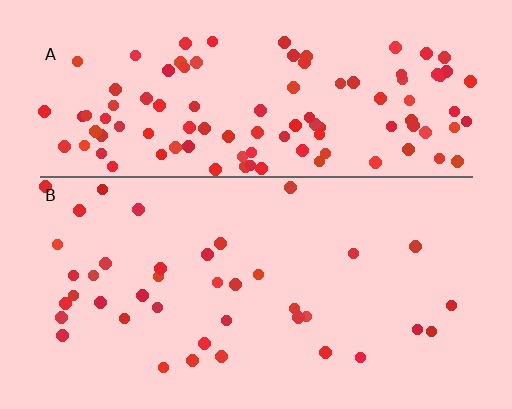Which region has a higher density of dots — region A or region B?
A (the top).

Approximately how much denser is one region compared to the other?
Approximately 2.8× — region A over region B.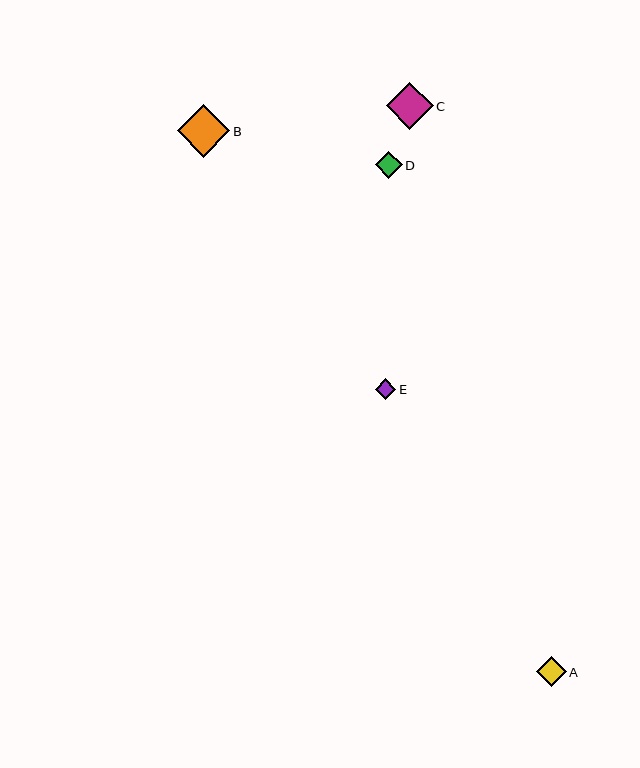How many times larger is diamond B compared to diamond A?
Diamond B is approximately 1.7 times the size of diamond A.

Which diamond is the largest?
Diamond B is the largest with a size of approximately 52 pixels.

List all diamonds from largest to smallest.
From largest to smallest: B, C, A, D, E.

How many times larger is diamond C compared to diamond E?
Diamond C is approximately 2.2 times the size of diamond E.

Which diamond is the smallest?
Diamond E is the smallest with a size of approximately 21 pixels.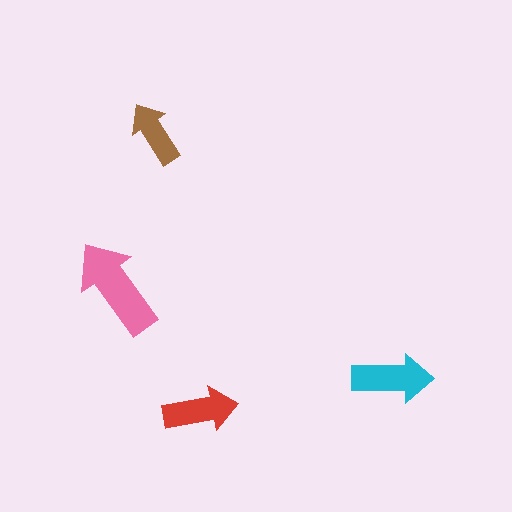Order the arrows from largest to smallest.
the pink one, the cyan one, the red one, the brown one.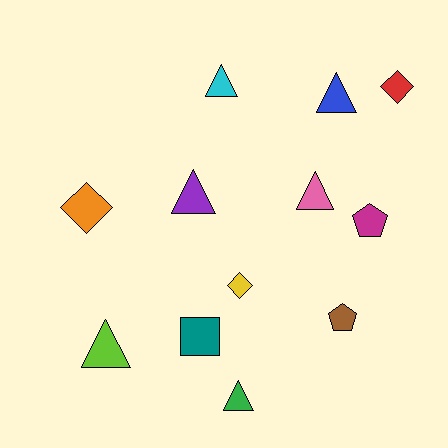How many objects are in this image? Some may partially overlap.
There are 12 objects.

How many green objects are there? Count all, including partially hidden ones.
There is 1 green object.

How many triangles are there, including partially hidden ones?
There are 6 triangles.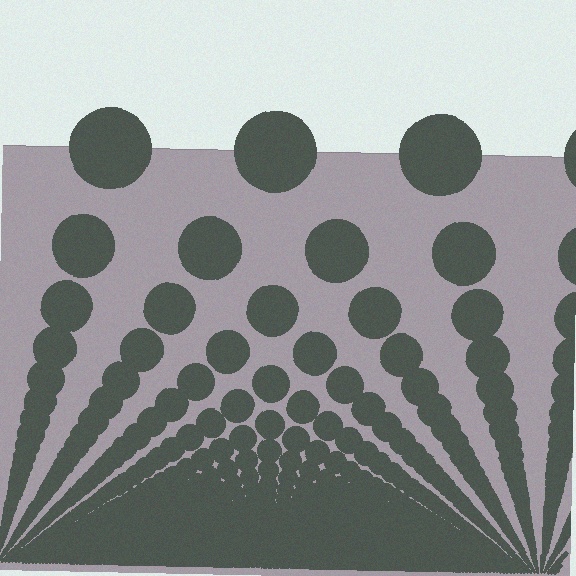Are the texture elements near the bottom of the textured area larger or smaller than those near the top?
Smaller. The gradient is inverted — elements near the bottom are smaller and denser.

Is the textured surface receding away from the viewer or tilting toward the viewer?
The surface appears to tilt toward the viewer. Texture elements get larger and sparser toward the top.